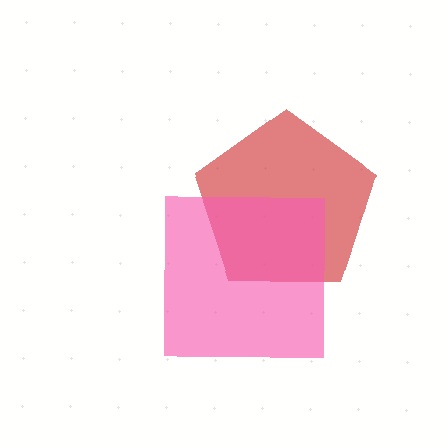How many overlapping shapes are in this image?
There are 2 overlapping shapes in the image.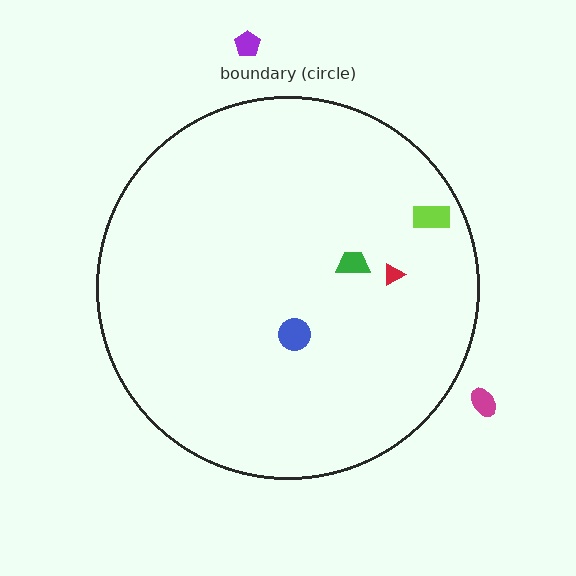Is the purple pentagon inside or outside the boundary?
Outside.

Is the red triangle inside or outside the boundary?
Inside.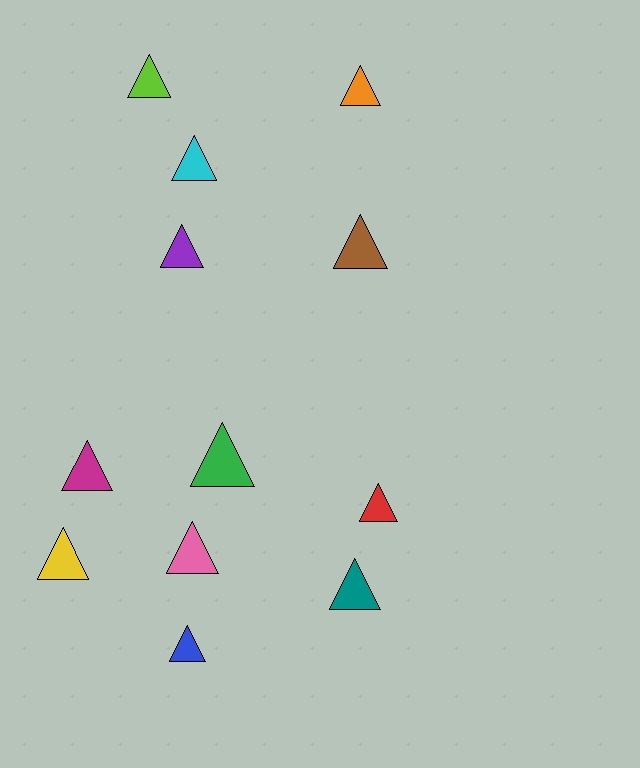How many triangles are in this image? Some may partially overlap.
There are 12 triangles.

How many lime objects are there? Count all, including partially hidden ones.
There is 1 lime object.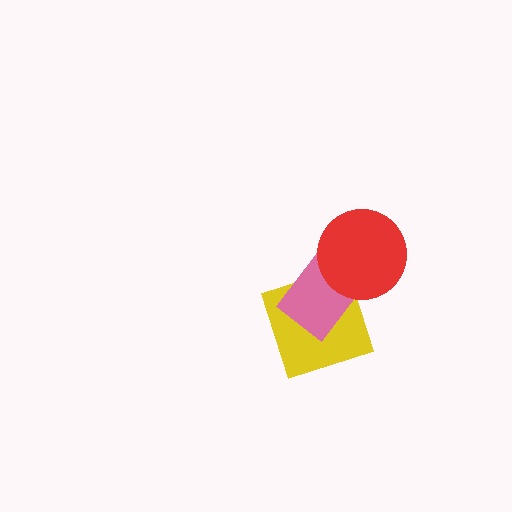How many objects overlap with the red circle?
1 object overlaps with the red circle.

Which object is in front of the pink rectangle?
The red circle is in front of the pink rectangle.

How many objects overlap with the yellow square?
1 object overlaps with the yellow square.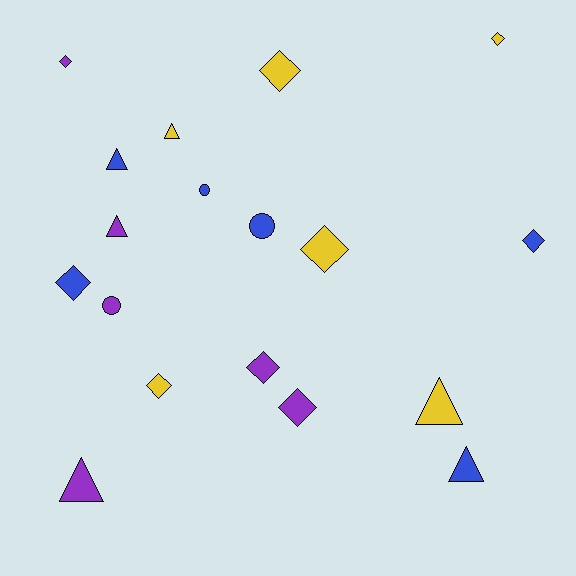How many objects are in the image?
There are 18 objects.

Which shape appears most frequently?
Diamond, with 9 objects.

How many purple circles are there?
There is 1 purple circle.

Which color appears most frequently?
Purple, with 6 objects.